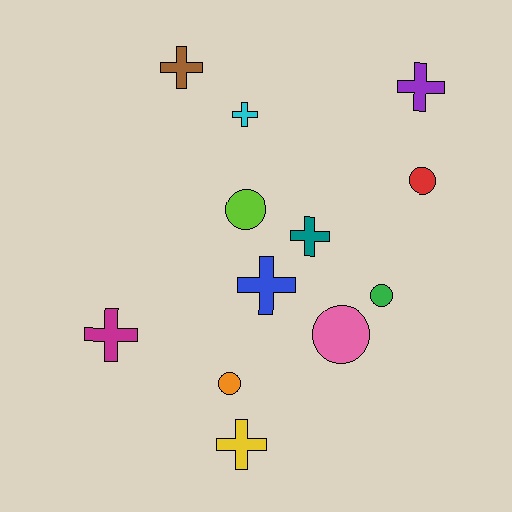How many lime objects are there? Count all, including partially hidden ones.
There is 1 lime object.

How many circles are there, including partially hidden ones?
There are 5 circles.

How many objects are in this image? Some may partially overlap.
There are 12 objects.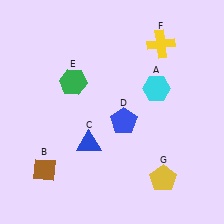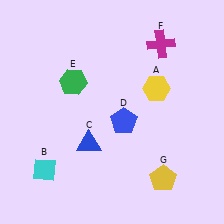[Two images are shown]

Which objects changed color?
A changed from cyan to yellow. B changed from brown to cyan. F changed from yellow to magenta.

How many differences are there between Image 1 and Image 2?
There are 3 differences between the two images.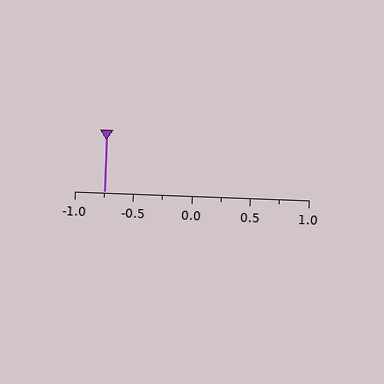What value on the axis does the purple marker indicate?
The marker indicates approximately -0.75.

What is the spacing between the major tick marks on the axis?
The major ticks are spaced 0.5 apart.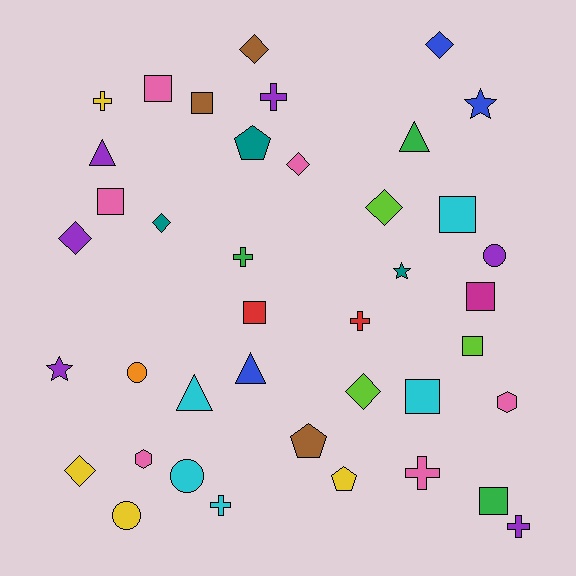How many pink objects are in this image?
There are 6 pink objects.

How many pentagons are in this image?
There are 3 pentagons.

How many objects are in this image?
There are 40 objects.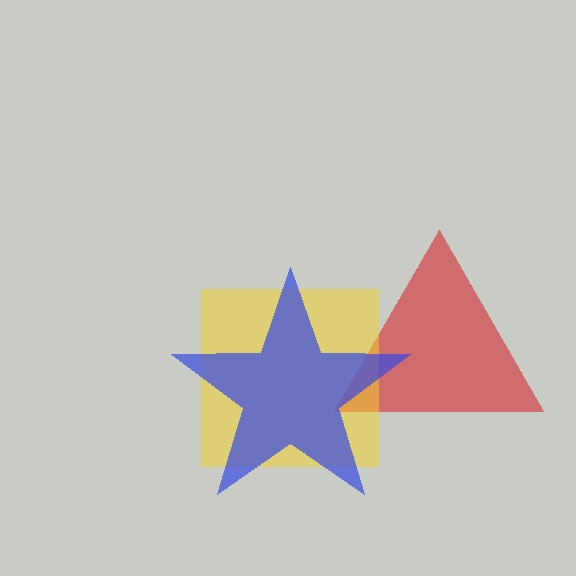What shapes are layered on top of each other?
The layered shapes are: a red triangle, a yellow square, a blue star.